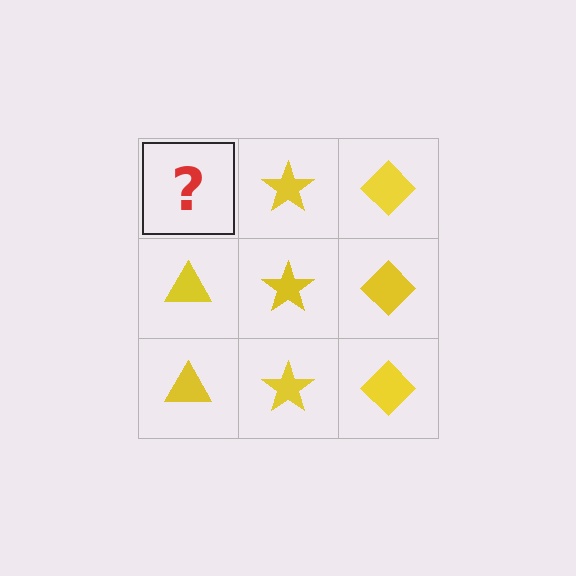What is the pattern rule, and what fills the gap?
The rule is that each column has a consistent shape. The gap should be filled with a yellow triangle.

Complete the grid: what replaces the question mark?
The question mark should be replaced with a yellow triangle.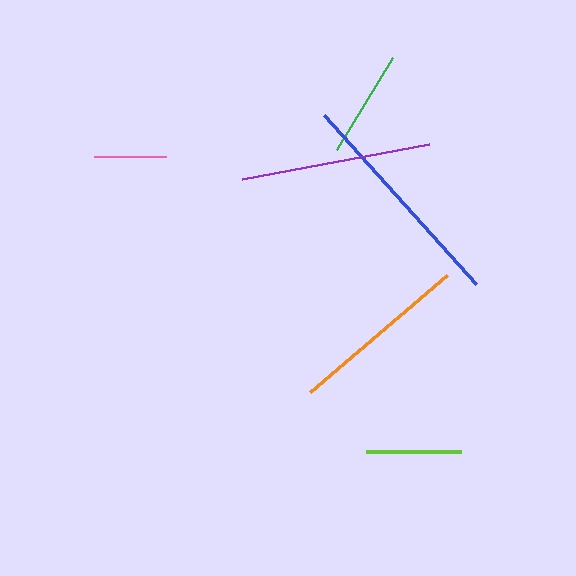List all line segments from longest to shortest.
From longest to shortest: blue, purple, orange, green, lime, pink.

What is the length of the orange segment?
The orange segment is approximately 180 pixels long.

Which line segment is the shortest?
The pink line is the shortest at approximately 71 pixels.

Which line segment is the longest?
The blue line is the longest at approximately 227 pixels.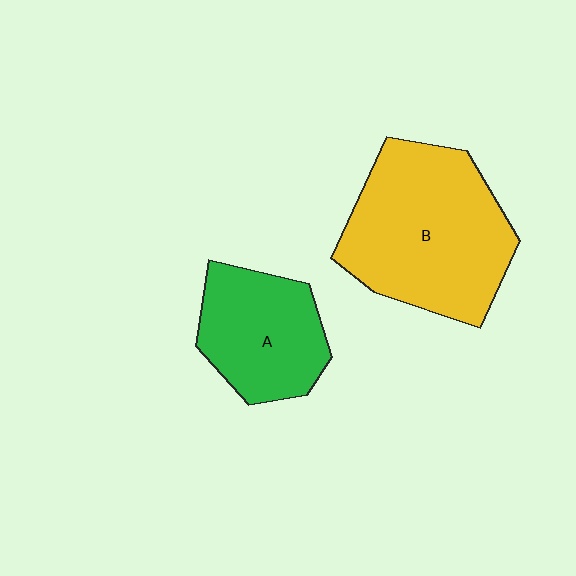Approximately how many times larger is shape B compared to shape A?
Approximately 1.6 times.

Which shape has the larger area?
Shape B (yellow).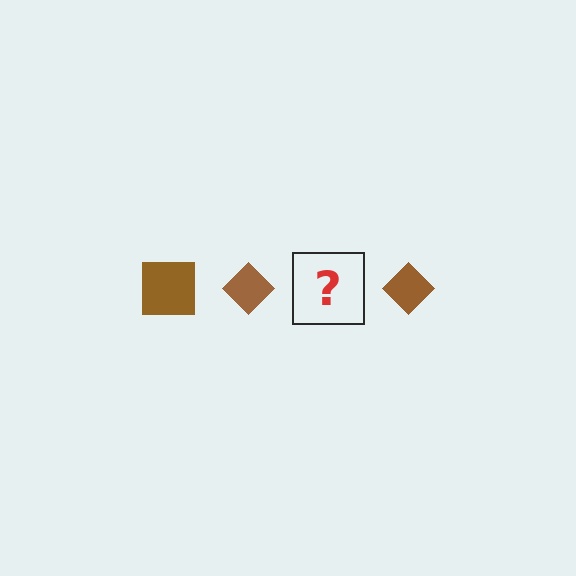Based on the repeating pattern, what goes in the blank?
The blank should be a brown square.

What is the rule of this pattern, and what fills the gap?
The rule is that the pattern cycles through square, diamond shapes in brown. The gap should be filled with a brown square.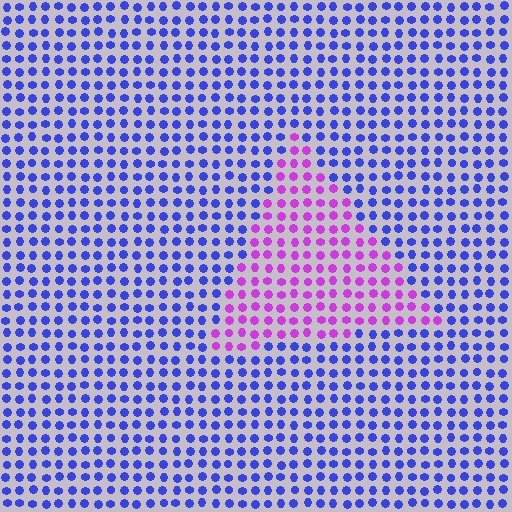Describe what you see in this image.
The image is filled with small blue elements in a uniform arrangement. A triangle-shaped region is visible where the elements are tinted to a slightly different hue, forming a subtle color boundary.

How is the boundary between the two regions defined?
The boundary is defined purely by a slight shift in hue (about 57 degrees). Spacing, size, and orientation are identical on both sides.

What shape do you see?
I see a triangle.